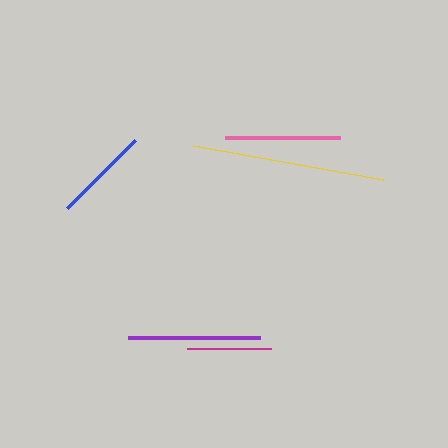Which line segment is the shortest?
The magenta line is the shortest at approximately 84 pixels.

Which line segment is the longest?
The yellow line is the longest at approximately 193 pixels.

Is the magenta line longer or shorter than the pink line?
The pink line is longer than the magenta line.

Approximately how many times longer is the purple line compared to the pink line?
The purple line is approximately 1.1 times the length of the pink line.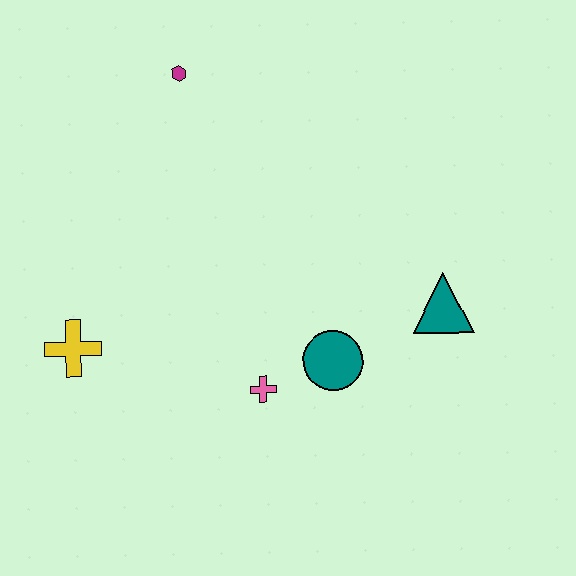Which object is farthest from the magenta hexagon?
The teal triangle is farthest from the magenta hexagon.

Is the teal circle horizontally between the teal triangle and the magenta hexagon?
Yes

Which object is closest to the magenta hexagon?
The yellow cross is closest to the magenta hexagon.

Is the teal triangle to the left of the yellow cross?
No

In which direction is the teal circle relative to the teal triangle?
The teal circle is to the left of the teal triangle.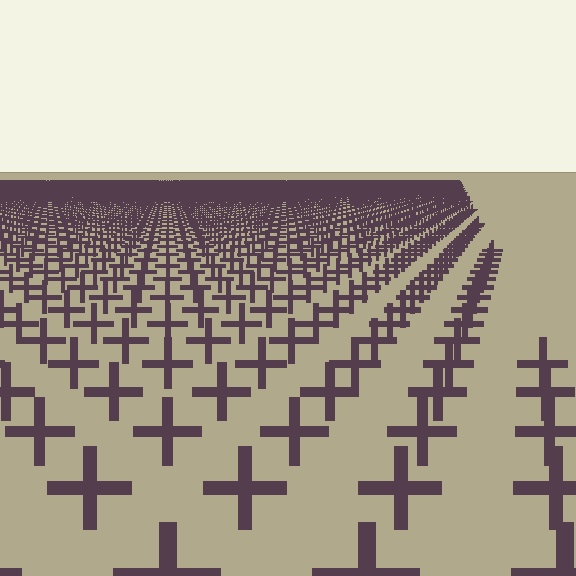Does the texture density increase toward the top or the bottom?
Density increases toward the top.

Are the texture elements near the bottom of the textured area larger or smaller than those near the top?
Larger. Near the bottom, elements are closer to the viewer and appear at a bigger on-screen size.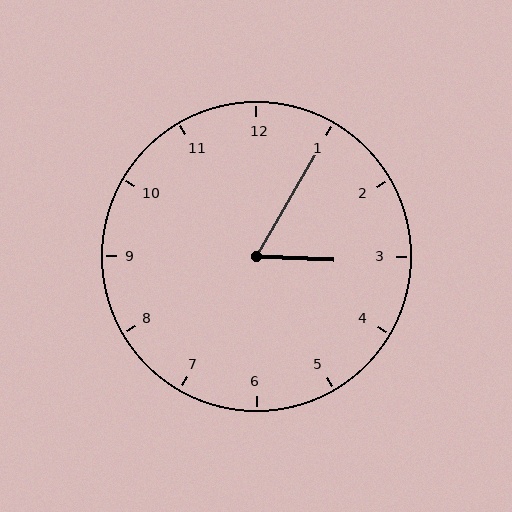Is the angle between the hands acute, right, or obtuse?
It is acute.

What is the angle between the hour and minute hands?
Approximately 62 degrees.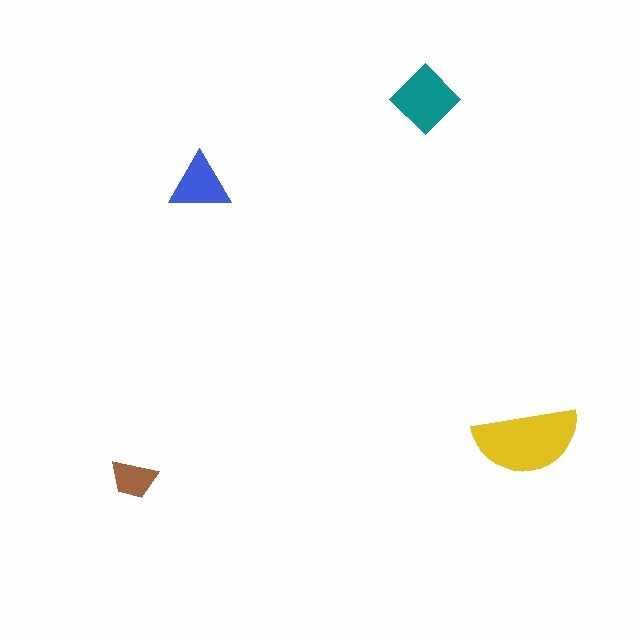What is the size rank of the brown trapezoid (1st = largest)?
4th.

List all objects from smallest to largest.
The brown trapezoid, the blue triangle, the teal diamond, the yellow semicircle.